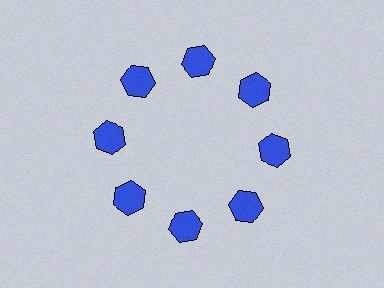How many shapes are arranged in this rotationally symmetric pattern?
There are 8 shapes, arranged in 8 groups of 1.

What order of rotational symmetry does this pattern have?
This pattern has 8-fold rotational symmetry.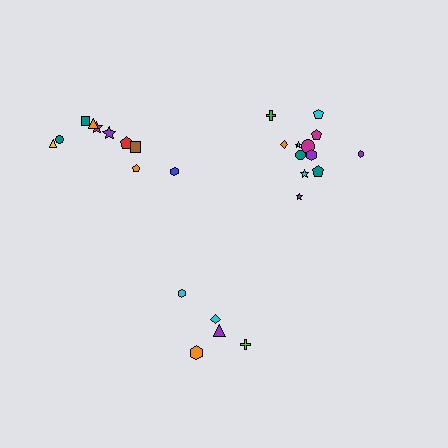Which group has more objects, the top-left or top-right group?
The top-right group.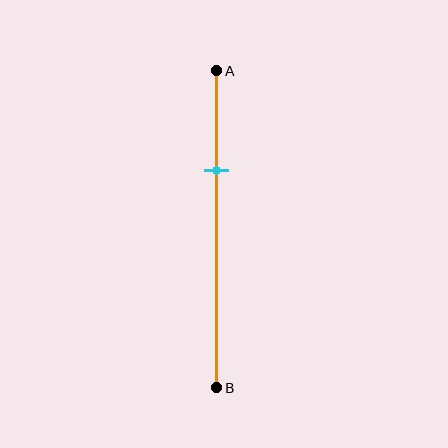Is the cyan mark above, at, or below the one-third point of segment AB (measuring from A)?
The cyan mark is approximately at the one-third point of segment AB.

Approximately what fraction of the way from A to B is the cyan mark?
The cyan mark is approximately 30% of the way from A to B.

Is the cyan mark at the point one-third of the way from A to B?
Yes, the mark is approximately at the one-third point.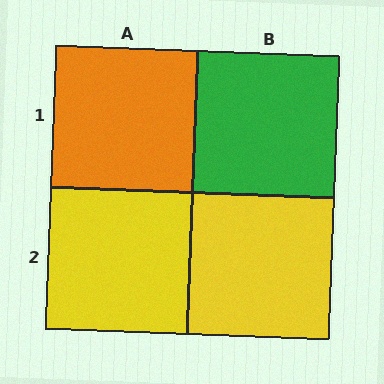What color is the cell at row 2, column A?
Yellow.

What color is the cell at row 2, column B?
Yellow.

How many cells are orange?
1 cell is orange.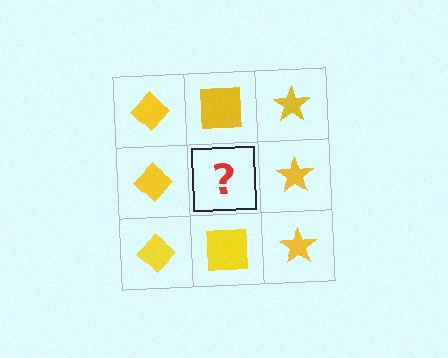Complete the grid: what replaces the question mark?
The question mark should be replaced with a yellow square.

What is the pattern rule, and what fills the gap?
The rule is that each column has a consistent shape. The gap should be filled with a yellow square.